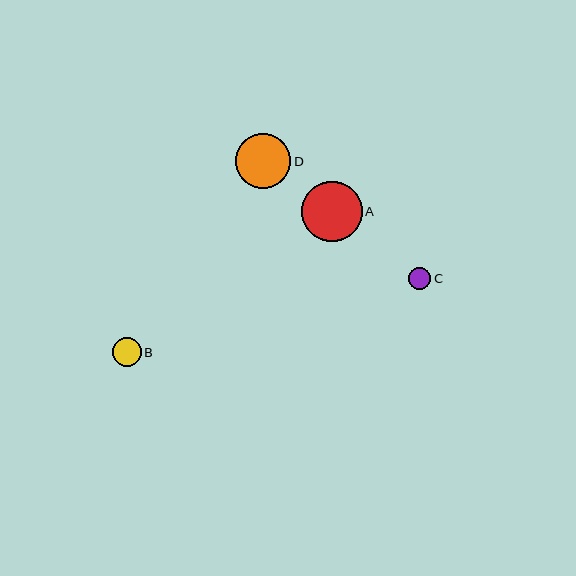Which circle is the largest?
Circle A is the largest with a size of approximately 61 pixels.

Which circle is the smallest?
Circle C is the smallest with a size of approximately 22 pixels.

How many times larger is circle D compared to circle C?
Circle D is approximately 2.5 times the size of circle C.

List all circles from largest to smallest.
From largest to smallest: A, D, B, C.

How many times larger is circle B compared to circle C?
Circle B is approximately 1.3 times the size of circle C.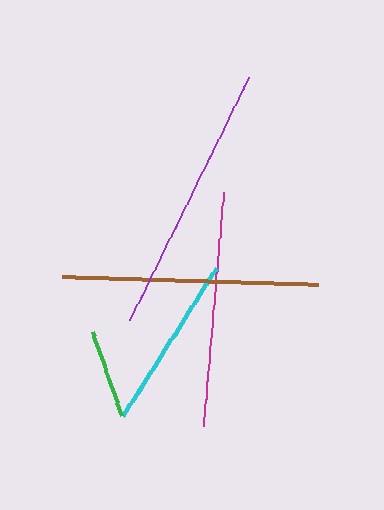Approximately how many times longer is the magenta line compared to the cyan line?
The magenta line is approximately 1.3 times the length of the cyan line.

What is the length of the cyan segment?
The cyan segment is approximately 175 pixels long.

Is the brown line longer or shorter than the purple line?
The purple line is longer than the brown line.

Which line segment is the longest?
The purple line is the longest at approximately 271 pixels.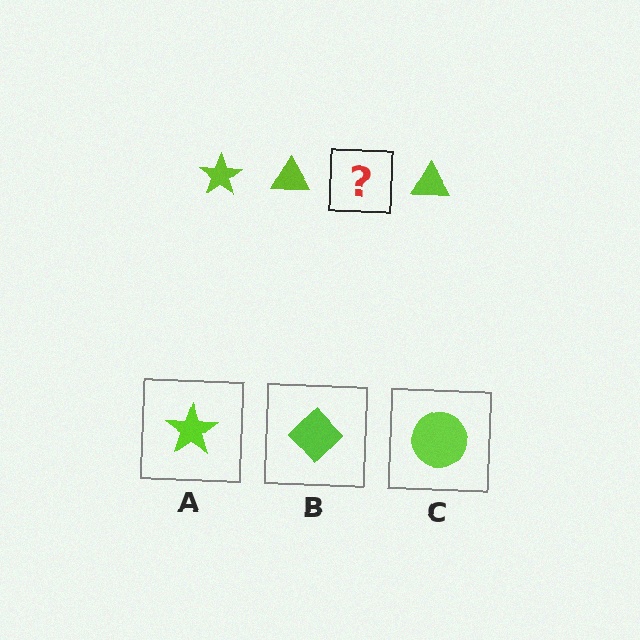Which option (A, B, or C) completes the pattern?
A.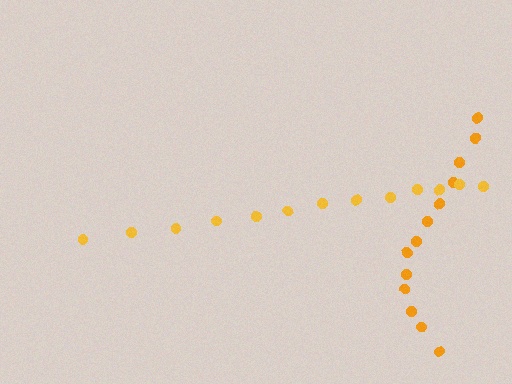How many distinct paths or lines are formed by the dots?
There are 2 distinct paths.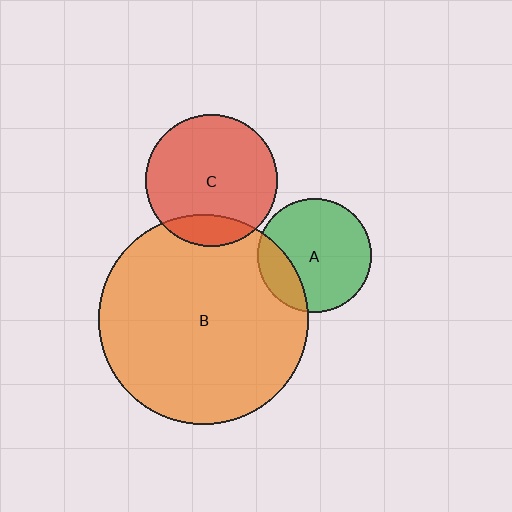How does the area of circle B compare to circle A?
Approximately 3.4 times.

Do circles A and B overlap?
Yes.